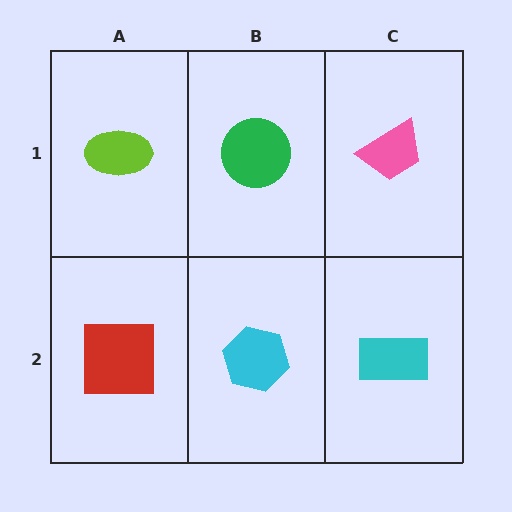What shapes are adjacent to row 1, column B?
A cyan hexagon (row 2, column B), a lime ellipse (row 1, column A), a pink trapezoid (row 1, column C).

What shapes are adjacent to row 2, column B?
A green circle (row 1, column B), a red square (row 2, column A), a cyan rectangle (row 2, column C).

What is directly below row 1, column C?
A cyan rectangle.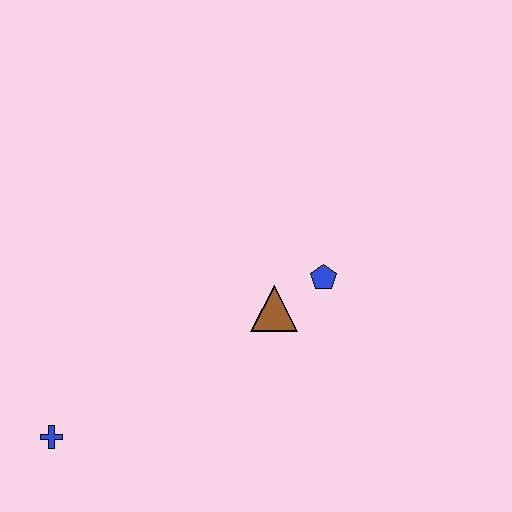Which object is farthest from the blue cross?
The blue pentagon is farthest from the blue cross.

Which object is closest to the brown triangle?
The blue pentagon is closest to the brown triangle.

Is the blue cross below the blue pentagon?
Yes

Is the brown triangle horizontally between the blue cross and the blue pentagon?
Yes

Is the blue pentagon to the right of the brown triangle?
Yes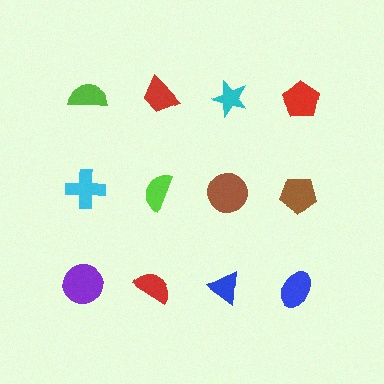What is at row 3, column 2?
A red semicircle.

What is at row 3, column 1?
A purple circle.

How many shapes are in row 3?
4 shapes.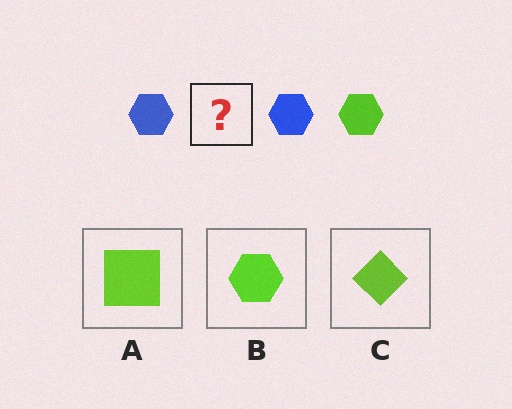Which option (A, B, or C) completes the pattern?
B.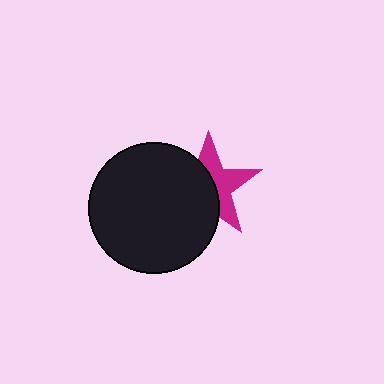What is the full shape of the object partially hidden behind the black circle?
The partially hidden object is a magenta star.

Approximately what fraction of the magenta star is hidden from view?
Roughly 53% of the magenta star is hidden behind the black circle.